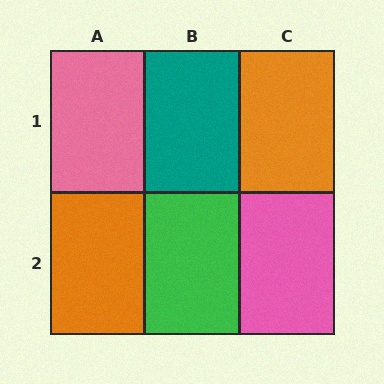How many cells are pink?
2 cells are pink.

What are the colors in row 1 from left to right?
Pink, teal, orange.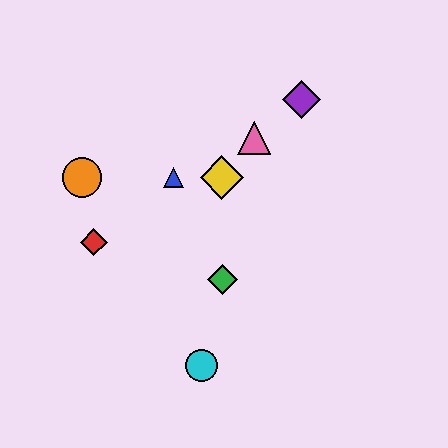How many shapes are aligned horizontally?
3 shapes (the blue triangle, the yellow diamond, the orange circle) are aligned horizontally.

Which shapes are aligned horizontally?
The blue triangle, the yellow diamond, the orange circle are aligned horizontally.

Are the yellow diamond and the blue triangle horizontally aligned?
Yes, both are at y≈177.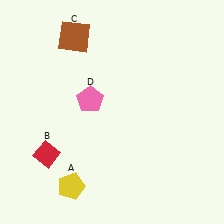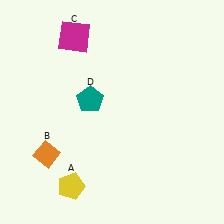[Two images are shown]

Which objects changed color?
B changed from red to orange. C changed from brown to magenta. D changed from pink to teal.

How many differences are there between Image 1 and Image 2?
There are 3 differences between the two images.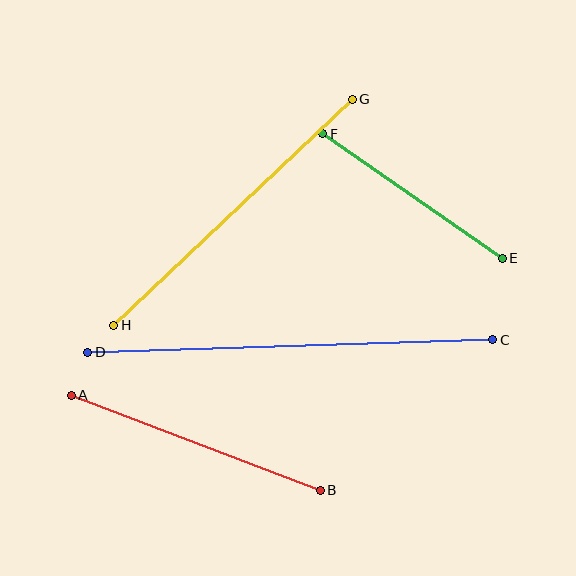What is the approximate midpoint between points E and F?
The midpoint is at approximately (413, 196) pixels.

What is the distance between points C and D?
The distance is approximately 405 pixels.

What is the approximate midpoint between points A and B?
The midpoint is at approximately (196, 443) pixels.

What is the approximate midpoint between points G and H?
The midpoint is at approximately (233, 212) pixels.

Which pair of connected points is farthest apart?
Points C and D are farthest apart.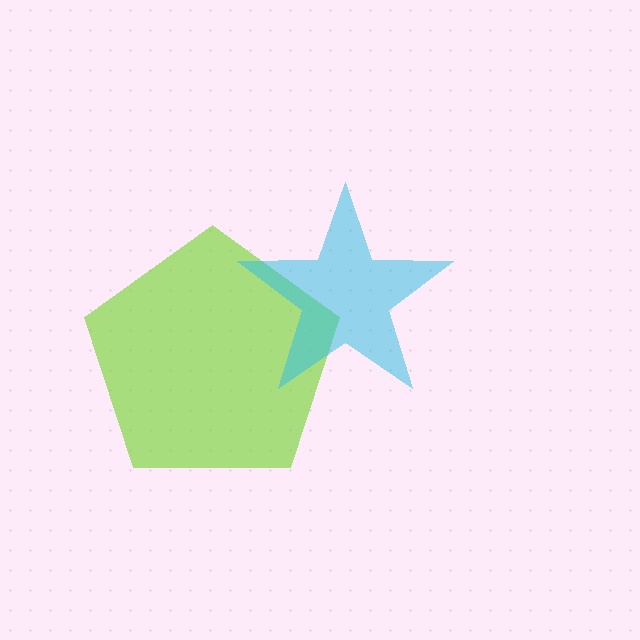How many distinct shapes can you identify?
There are 2 distinct shapes: a lime pentagon, a cyan star.